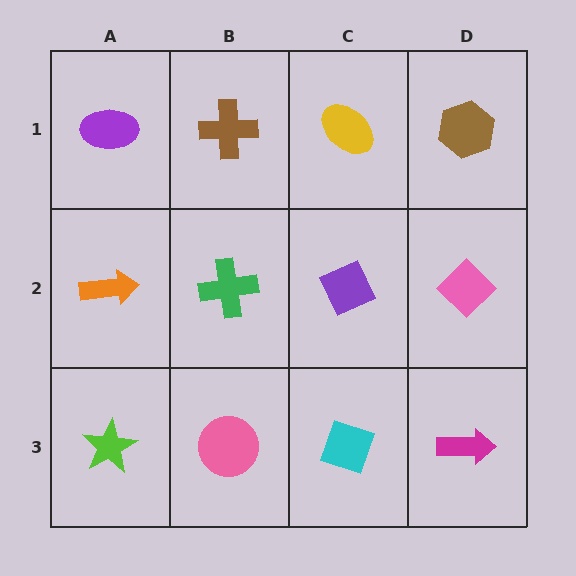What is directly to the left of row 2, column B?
An orange arrow.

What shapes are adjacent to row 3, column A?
An orange arrow (row 2, column A), a pink circle (row 3, column B).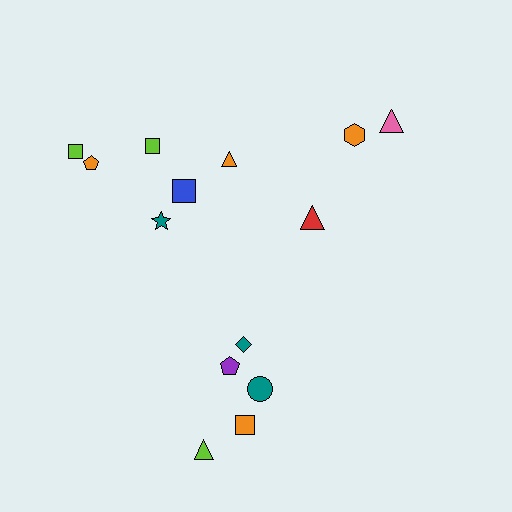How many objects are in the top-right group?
There are 3 objects.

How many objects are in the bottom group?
There are 5 objects.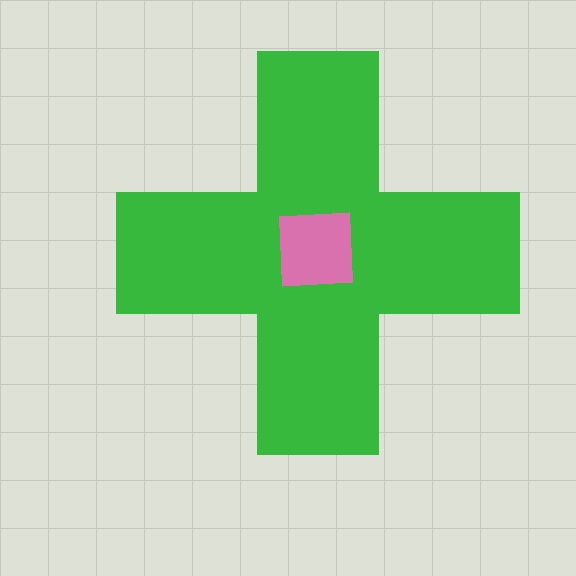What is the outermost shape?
The green cross.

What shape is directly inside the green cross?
The pink square.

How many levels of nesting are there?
2.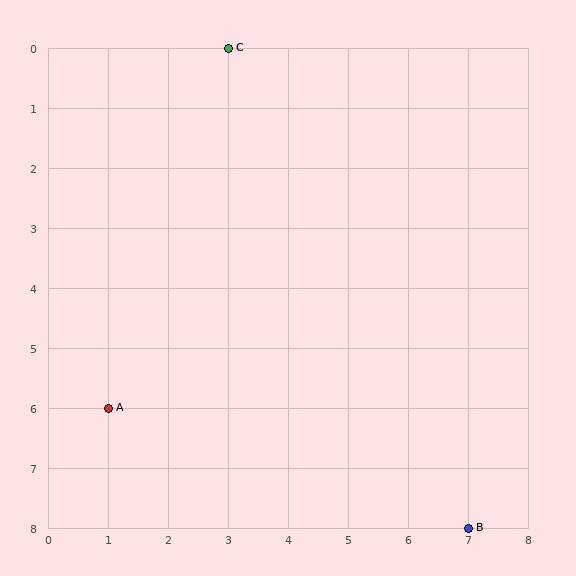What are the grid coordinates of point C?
Point C is at grid coordinates (3, 0).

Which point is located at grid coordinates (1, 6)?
Point A is at (1, 6).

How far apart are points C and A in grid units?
Points C and A are 2 columns and 6 rows apart (about 6.3 grid units diagonally).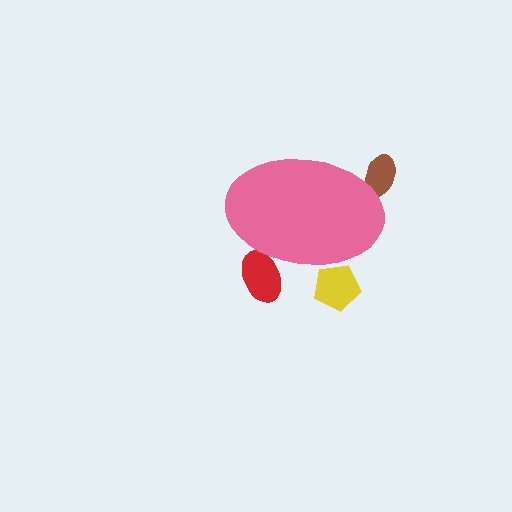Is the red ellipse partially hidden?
Yes, the red ellipse is partially hidden behind the pink ellipse.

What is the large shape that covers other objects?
A pink ellipse.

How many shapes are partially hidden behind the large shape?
3 shapes are partially hidden.